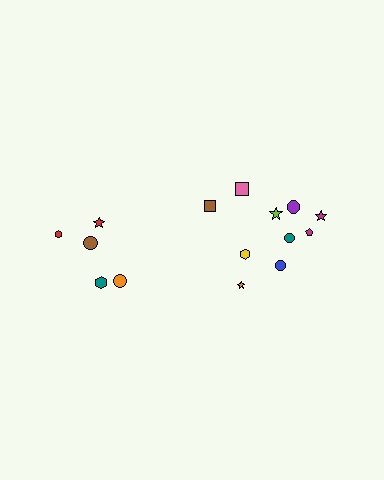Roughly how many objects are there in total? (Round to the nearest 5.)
Roughly 15 objects in total.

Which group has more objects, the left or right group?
The right group.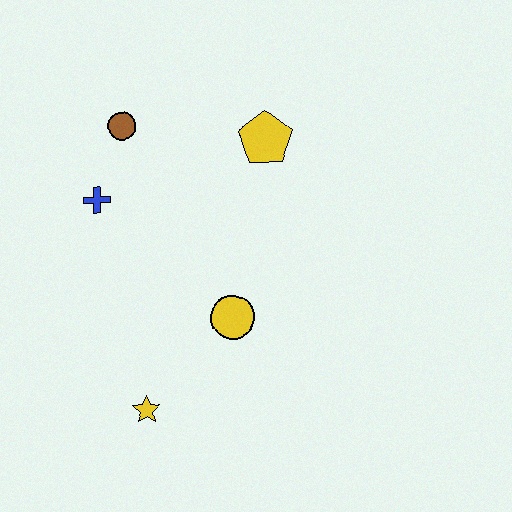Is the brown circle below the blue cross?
No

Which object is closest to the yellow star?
The yellow circle is closest to the yellow star.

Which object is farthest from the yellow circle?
The brown circle is farthest from the yellow circle.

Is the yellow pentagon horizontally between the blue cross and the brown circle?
No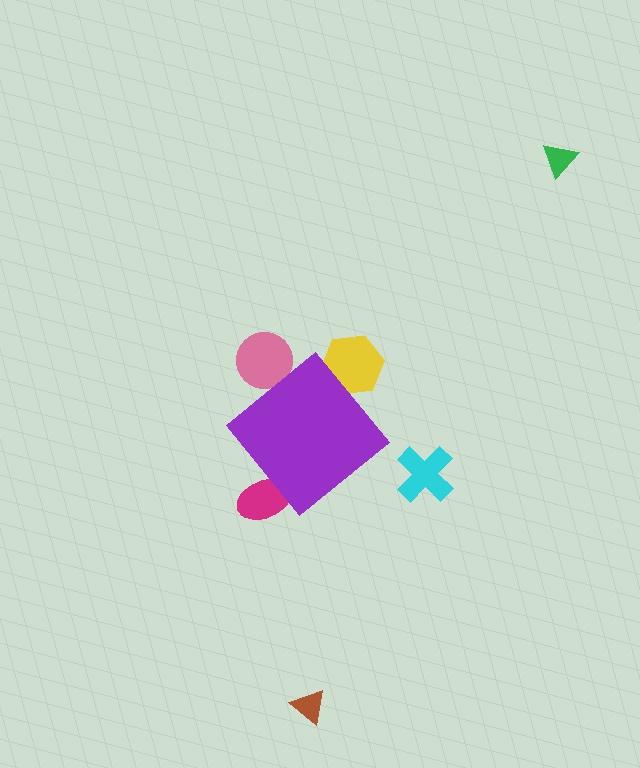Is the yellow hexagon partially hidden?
Yes, the yellow hexagon is partially hidden behind the purple diamond.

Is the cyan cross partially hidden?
No, the cyan cross is fully visible.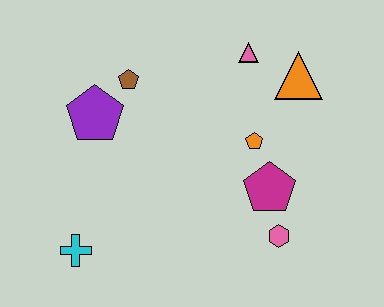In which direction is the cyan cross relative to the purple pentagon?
The cyan cross is below the purple pentagon.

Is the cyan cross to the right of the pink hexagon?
No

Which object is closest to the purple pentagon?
The brown pentagon is closest to the purple pentagon.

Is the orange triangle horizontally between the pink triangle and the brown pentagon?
No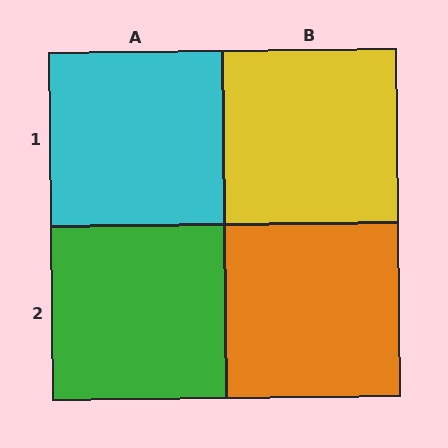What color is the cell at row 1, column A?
Cyan.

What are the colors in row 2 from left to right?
Green, orange.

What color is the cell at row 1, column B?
Yellow.